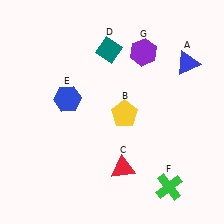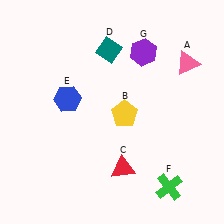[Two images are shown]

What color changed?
The triangle (A) changed from blue in Image 1 to pink in Image 2.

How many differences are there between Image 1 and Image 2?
There is 1 difference between the two images.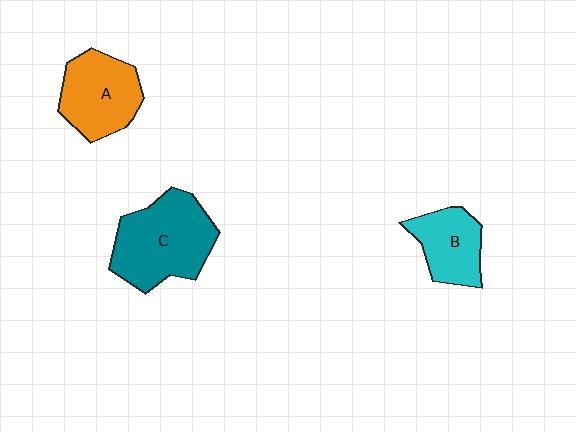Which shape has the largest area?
Shape C (teal).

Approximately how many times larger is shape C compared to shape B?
Approximately 1.7 times.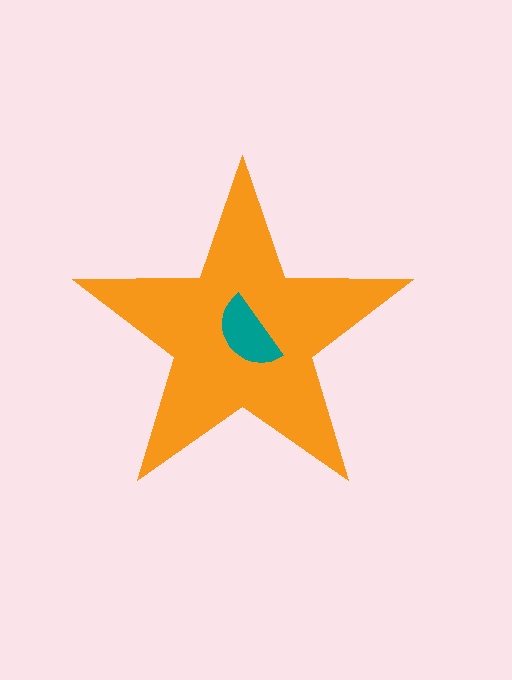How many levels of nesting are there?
2.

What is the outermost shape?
The orange star.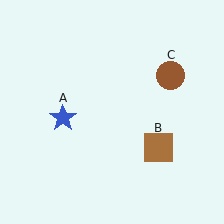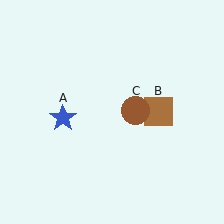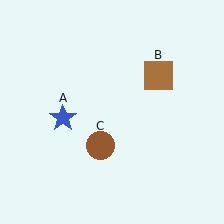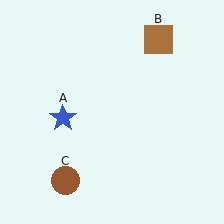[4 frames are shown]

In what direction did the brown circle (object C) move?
The brown circle (object C) moved down and to the left.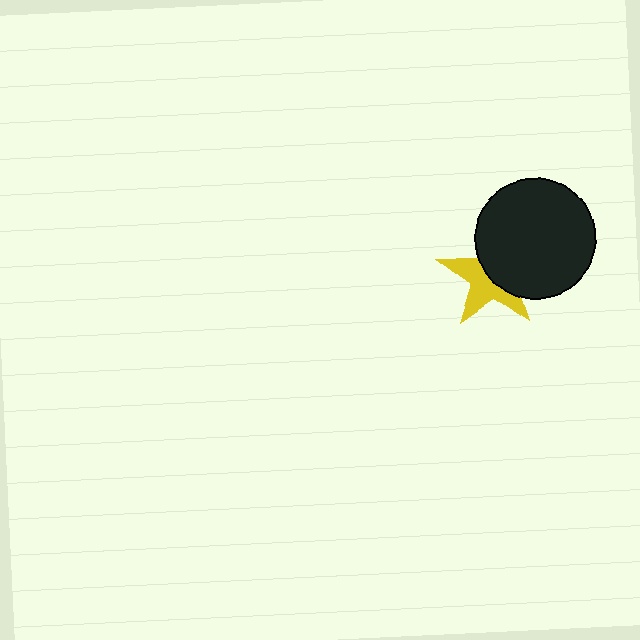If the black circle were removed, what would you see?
You would see the complete yellow star.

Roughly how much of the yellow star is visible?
About half of it is visible (roughly 50%).